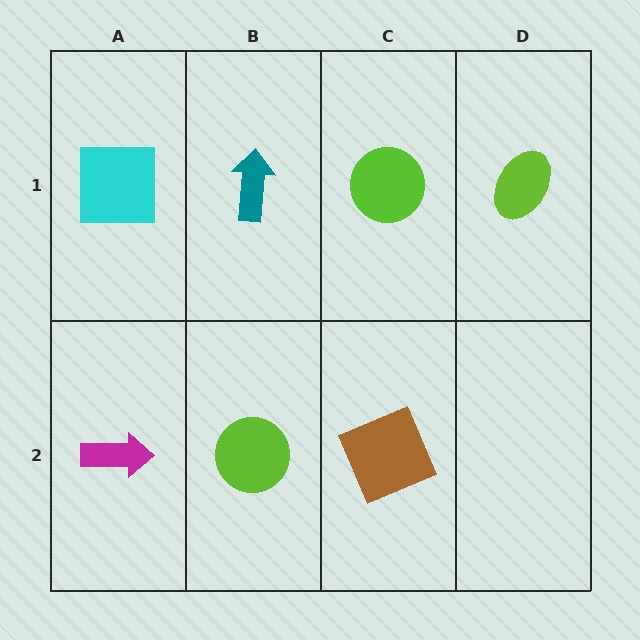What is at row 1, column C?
A lime circle.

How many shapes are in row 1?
4 shapes.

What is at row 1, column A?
A cyan square.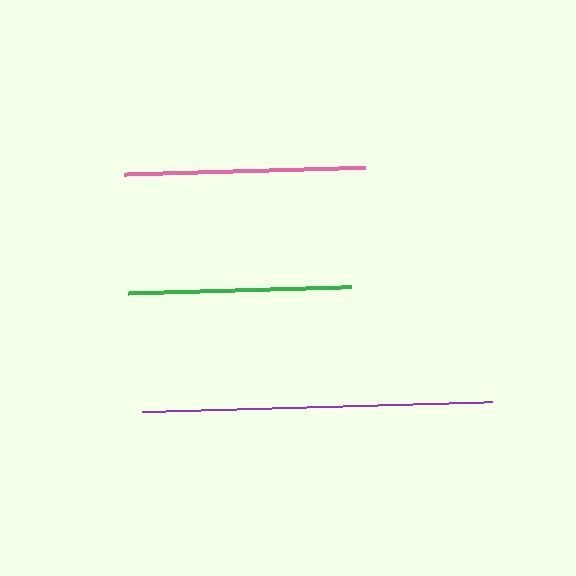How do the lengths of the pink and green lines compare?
The pink and green lines are approximately the same length.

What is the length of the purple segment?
The purple segment is approximately 350 pixels long.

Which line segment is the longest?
The purple line is the longest at approximately 350 pixels.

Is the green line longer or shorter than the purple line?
The purple line is longer than the green line.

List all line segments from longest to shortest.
From longest to shortest: purple, pink, green.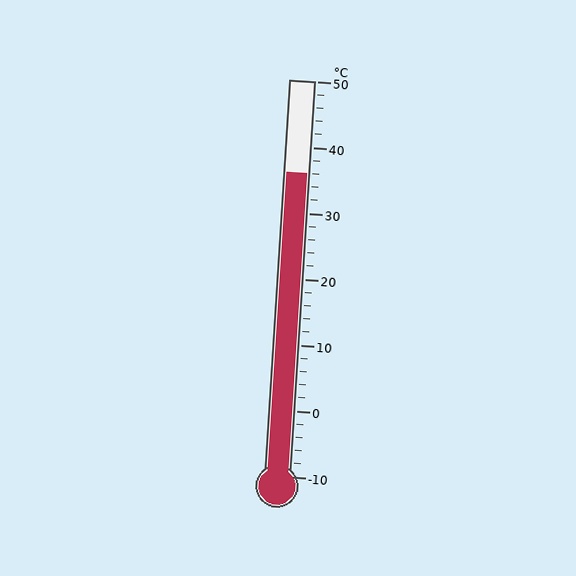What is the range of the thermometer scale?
The thermometer scale ranges from -10°C to 50°C.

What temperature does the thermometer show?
The thermometer shows approximately 36°C.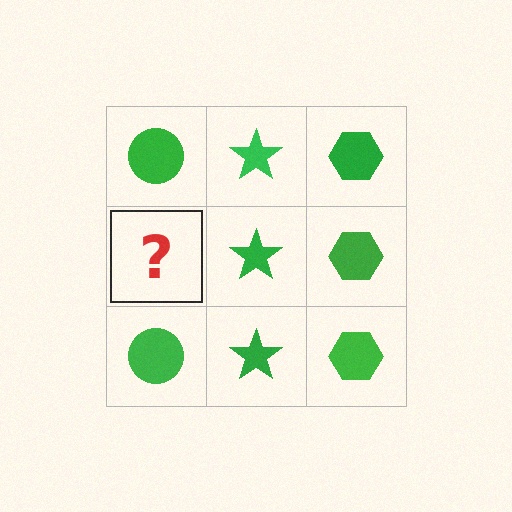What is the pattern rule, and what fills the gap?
The rule is that each column has a consistent shape. The gap should be filled with a green circle.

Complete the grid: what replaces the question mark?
The question mark should be replaced with a green circle.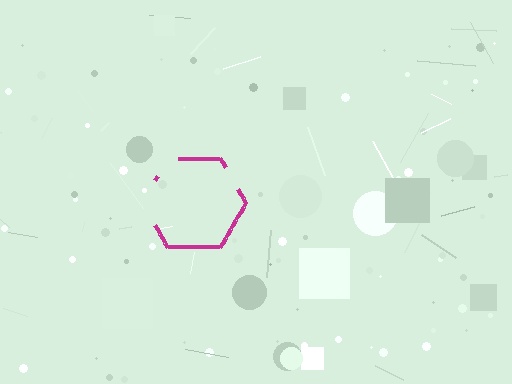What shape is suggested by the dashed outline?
The dashed outline suggests a hexagon.